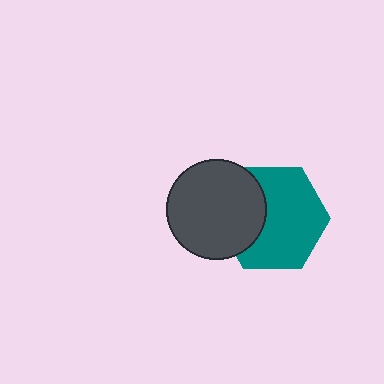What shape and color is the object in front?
The object in front is a dark gray circle.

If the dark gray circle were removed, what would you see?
You would see the complete teal hexagon.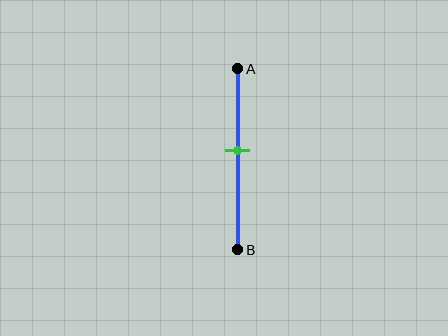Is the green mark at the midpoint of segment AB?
No, the mark is at about 45% from A, not at the 50% midpoint.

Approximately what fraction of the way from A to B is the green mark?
The green mark is approximately 45% of the way from A to B.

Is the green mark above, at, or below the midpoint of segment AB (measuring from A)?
The green mark is above the midpoint of segment AB.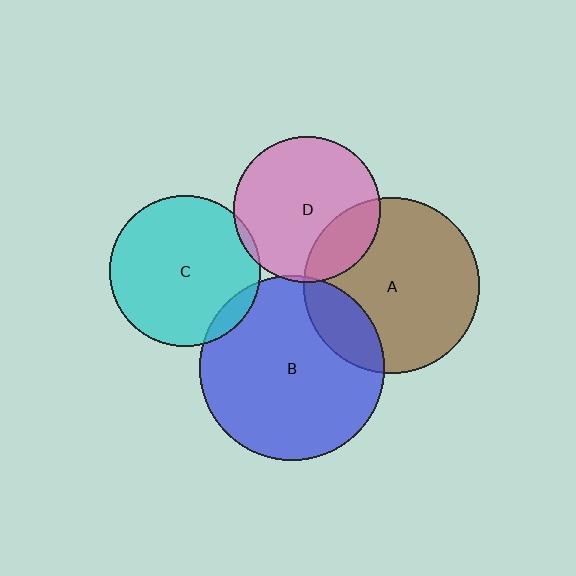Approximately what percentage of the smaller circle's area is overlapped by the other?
Approximately 10%.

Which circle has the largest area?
Circle B (blue).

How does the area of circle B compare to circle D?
Approximately 1.6 times.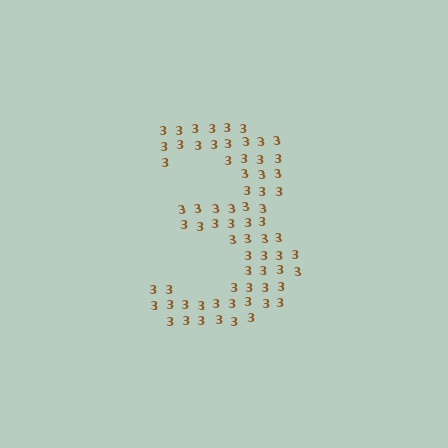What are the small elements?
The small elements are digit 3's.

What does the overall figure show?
The overall figure shows the digit 3.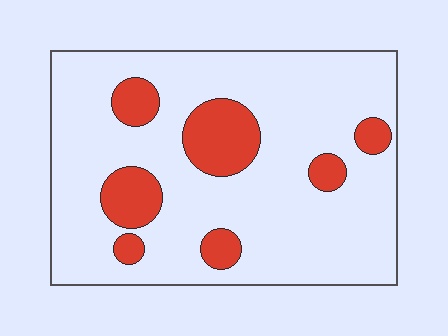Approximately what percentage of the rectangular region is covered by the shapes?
Approximately 20%.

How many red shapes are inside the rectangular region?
7.